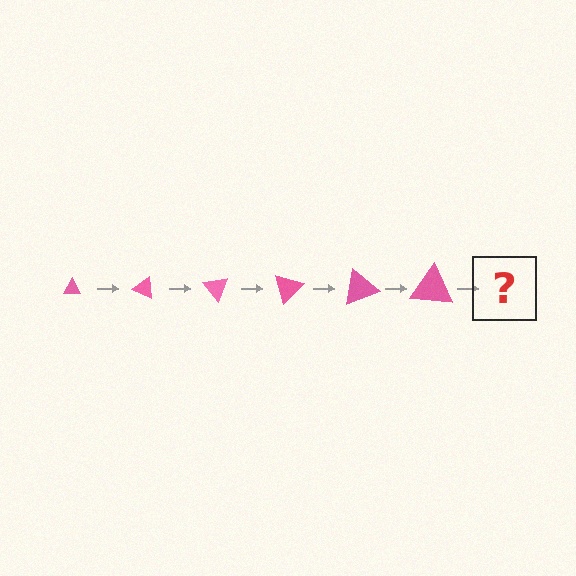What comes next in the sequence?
The next element should be a triangle, larger than the previous one and rotated 150 degrees from the start.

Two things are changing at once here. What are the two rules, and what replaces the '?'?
The two rules are that the triangle grows larger each step and it rotates 25 degrees each step. The '?' should be a triangle, larger than the previous one and rotated 150 degrees from the start.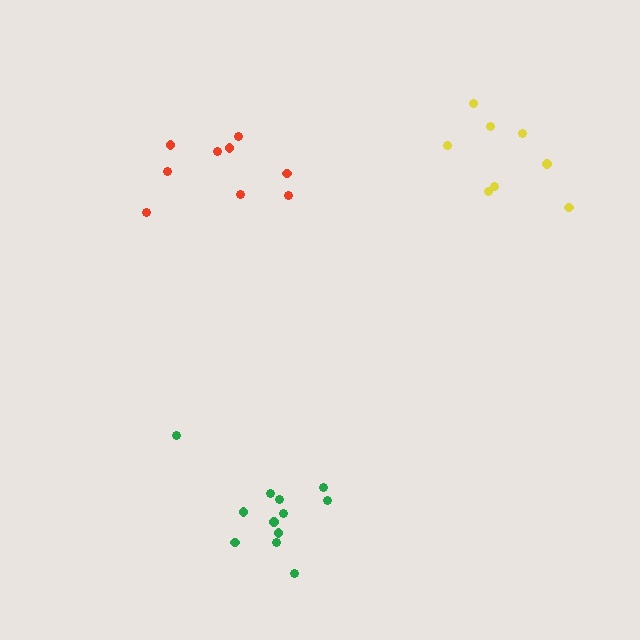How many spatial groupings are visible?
There are 3 spatial groupings.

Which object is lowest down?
The green cluster is bottommost.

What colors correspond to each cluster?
The clusters are colored: red, yellow, green.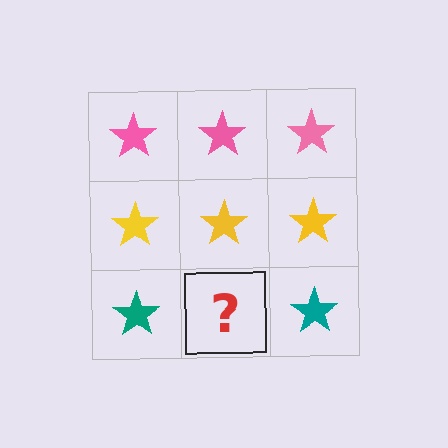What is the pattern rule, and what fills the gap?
The rule is that each row has a consistent color. The gap should be filled with a teal star.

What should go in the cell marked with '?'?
The missing cell should contain a teal star.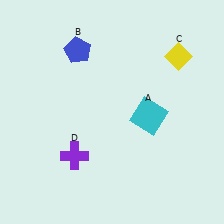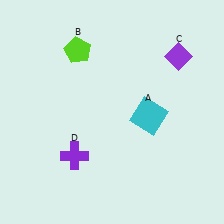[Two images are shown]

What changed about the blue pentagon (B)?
In Image 1, B is blue. In Image 2, it changed to lime.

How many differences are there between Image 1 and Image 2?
There are 2 differences between the two images.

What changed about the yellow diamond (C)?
In Image 1, C is yellow. In Image 2, it changed to purple.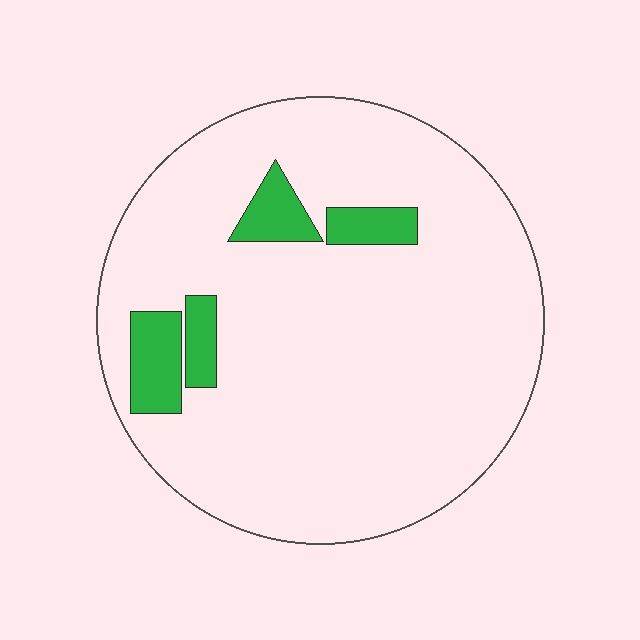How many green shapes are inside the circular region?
4.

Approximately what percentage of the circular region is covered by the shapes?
Approximately 10%.